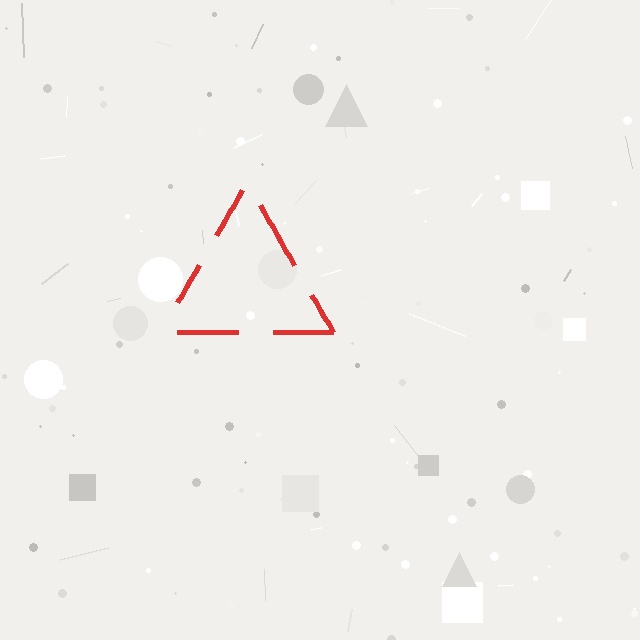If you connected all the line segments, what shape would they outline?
They would outline a triangle.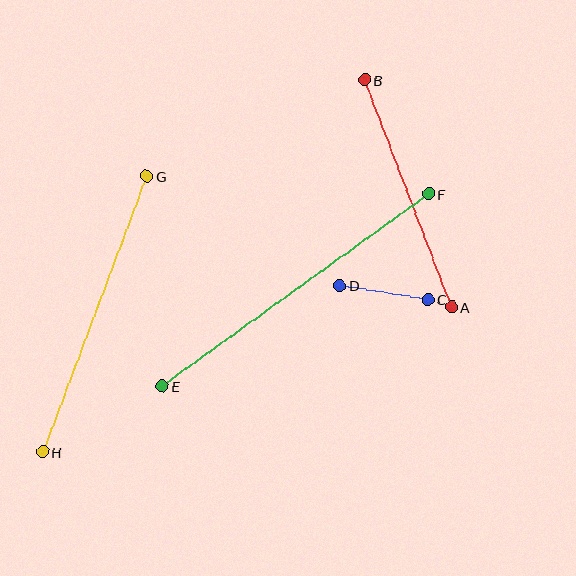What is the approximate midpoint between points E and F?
The midpoint is at approximately (295, 290) pixels.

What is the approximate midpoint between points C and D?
The midpoint is at approximately (384, 293) pixels.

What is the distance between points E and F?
The distance is approximately 329 pixels.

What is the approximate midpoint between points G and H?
The midpoint is at approximately (95, 314) pixels.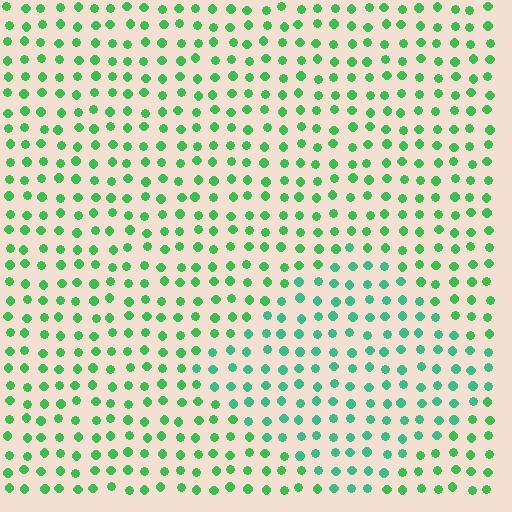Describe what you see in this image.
The image is filled with small green elements in a uniform arrangement. A diamond-shaped region is visible where the elements are tinted to a slightly different hue, forming a subtle color boundary.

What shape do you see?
I see a diamond.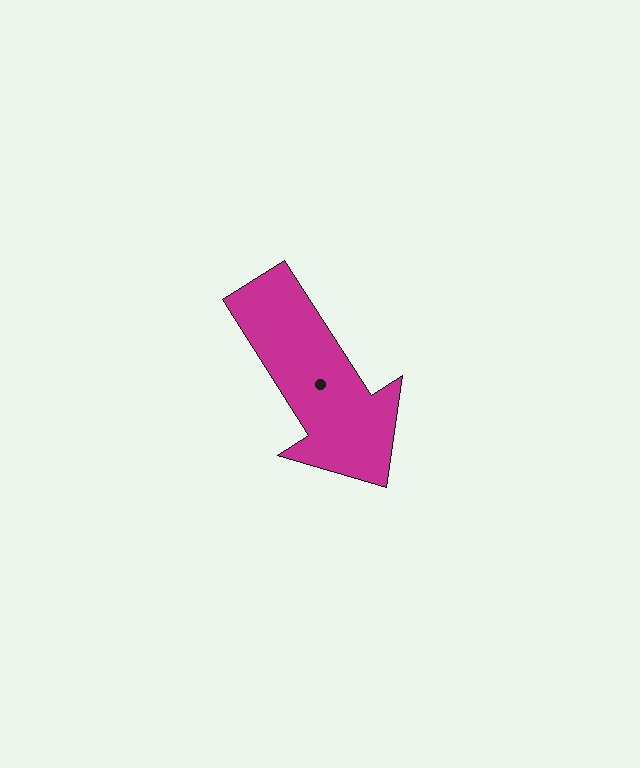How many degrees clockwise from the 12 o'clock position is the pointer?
Approximately 147 degrees.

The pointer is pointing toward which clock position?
Roughly 5 o'clock.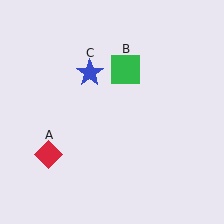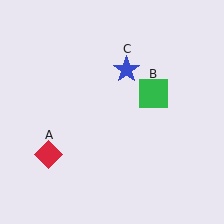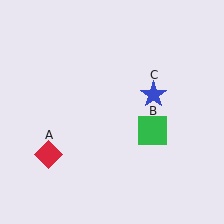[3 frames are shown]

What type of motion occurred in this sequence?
The green square (object B), blue star (object C) rotated clockwise around the center of the scene.